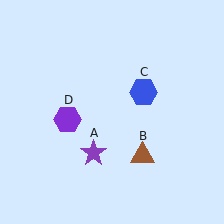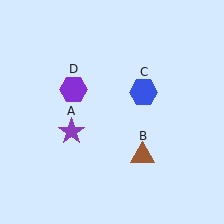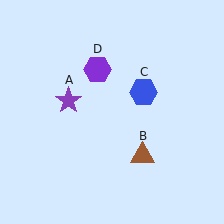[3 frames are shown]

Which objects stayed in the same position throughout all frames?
Brown triangle (object B) and blue hexagon (object C) remained stationary.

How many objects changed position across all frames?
2 objects changed position: purple star (object A), purple hexagon (object D).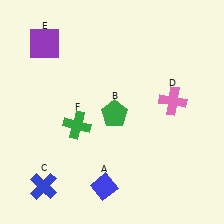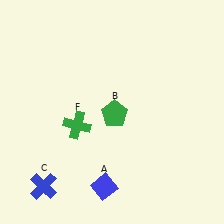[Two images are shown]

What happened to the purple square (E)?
The purple square (E) was removed in Image 2. It was in the top-left area of Image 1.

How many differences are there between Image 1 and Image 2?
There are 2 differences between the two images.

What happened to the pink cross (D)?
The pink cross (D) was removed in Image 2. It was in the top-right area of Image 1.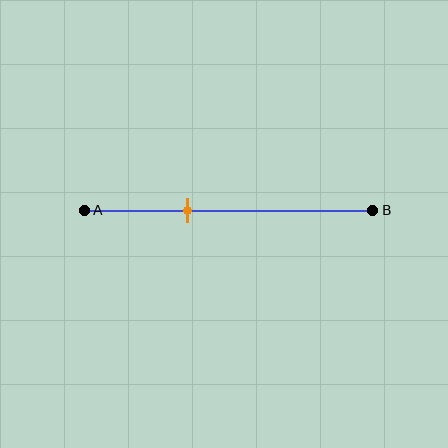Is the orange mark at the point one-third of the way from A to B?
Yes, the mark is approximately at the one-third point.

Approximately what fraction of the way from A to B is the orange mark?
The orange mark is approximately 35% of the way from A to B.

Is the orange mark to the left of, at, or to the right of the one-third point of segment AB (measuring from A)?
The orange mark is approximately at the one-third point of segment AB.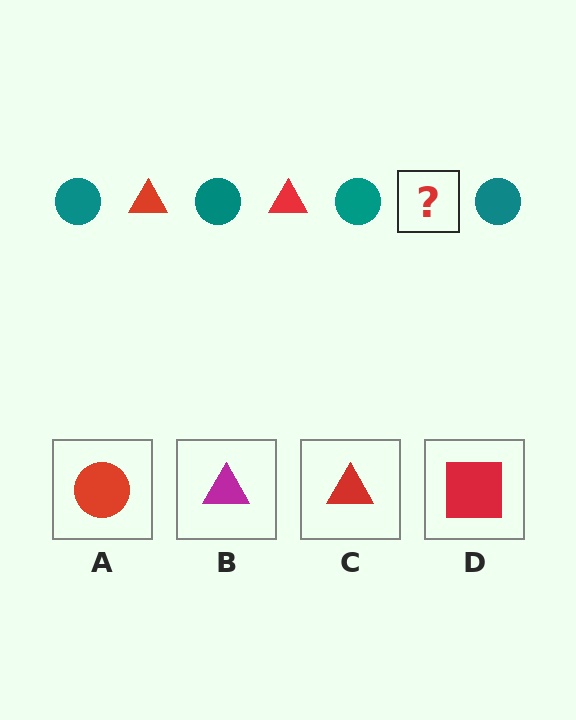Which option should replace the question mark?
Option C.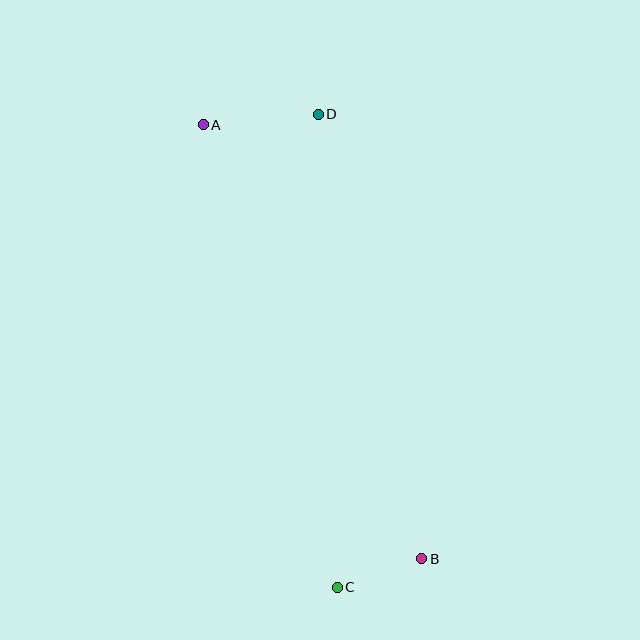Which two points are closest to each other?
Points B and C are closest to each other.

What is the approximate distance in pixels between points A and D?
The distance between A and D is approximately 116 pixels.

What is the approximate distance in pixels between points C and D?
The distance between C and D is approximately 473 pixels.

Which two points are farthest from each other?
Points A and B are farthest from each other.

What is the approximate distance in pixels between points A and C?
The distance between A and C is approximately 482 pixels.